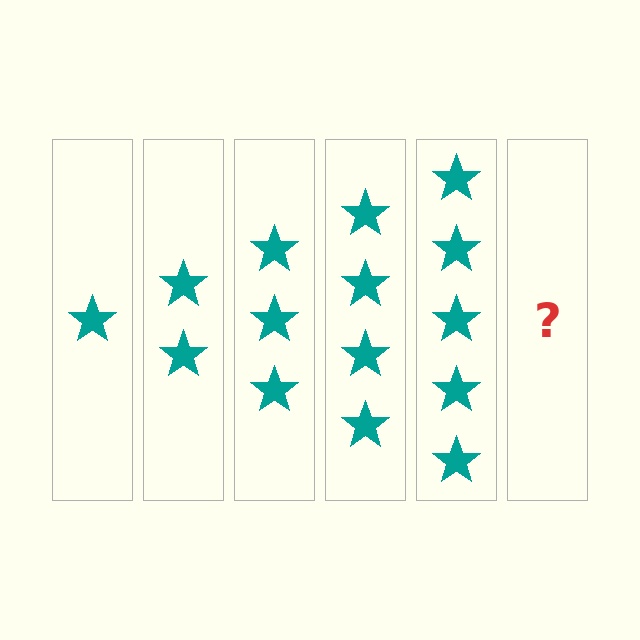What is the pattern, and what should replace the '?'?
The pattern is that each step adds one more star. The '?' should be 6 stars.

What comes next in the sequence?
The next element should be 6 stars.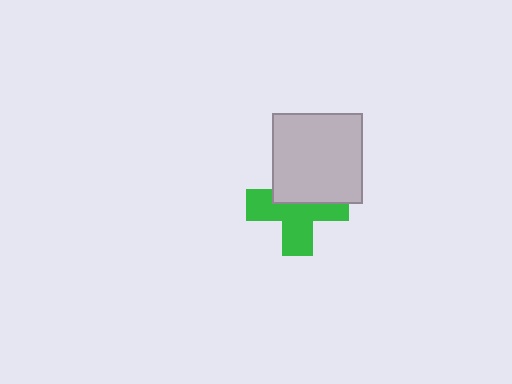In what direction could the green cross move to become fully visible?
The green cross could move down. That would shift it out from behind the light gray square entirely.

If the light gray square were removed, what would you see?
You would see the complete green cross.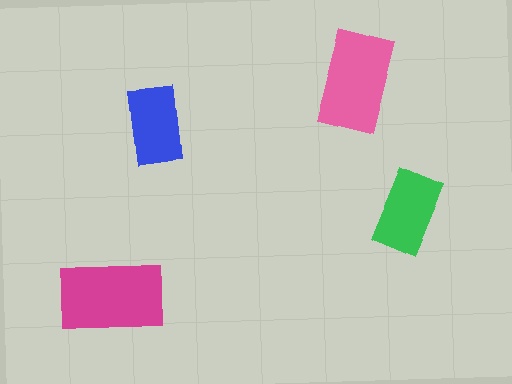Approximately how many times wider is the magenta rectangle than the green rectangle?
About 1.5 times wider.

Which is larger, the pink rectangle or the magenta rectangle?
The magenta one.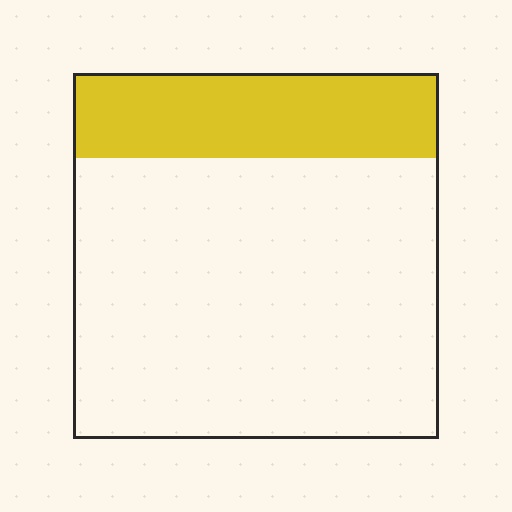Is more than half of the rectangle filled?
No.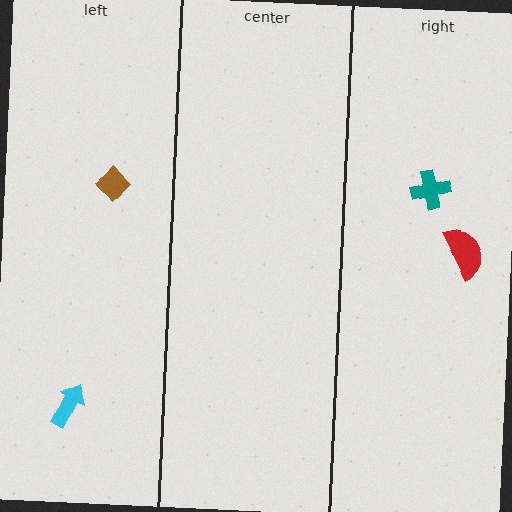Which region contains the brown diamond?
The left region.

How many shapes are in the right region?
2.